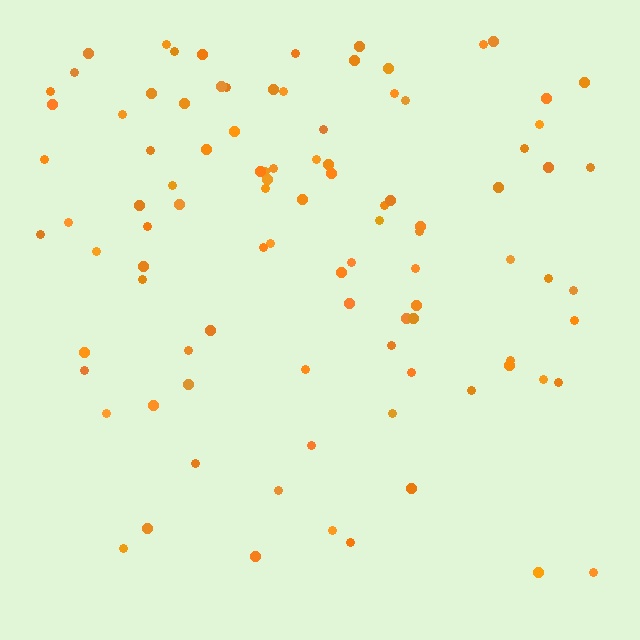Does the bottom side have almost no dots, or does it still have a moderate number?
Still a moderate number, just noticeably fewer than the top.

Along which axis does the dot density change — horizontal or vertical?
Vertical.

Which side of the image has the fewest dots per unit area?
The bottom.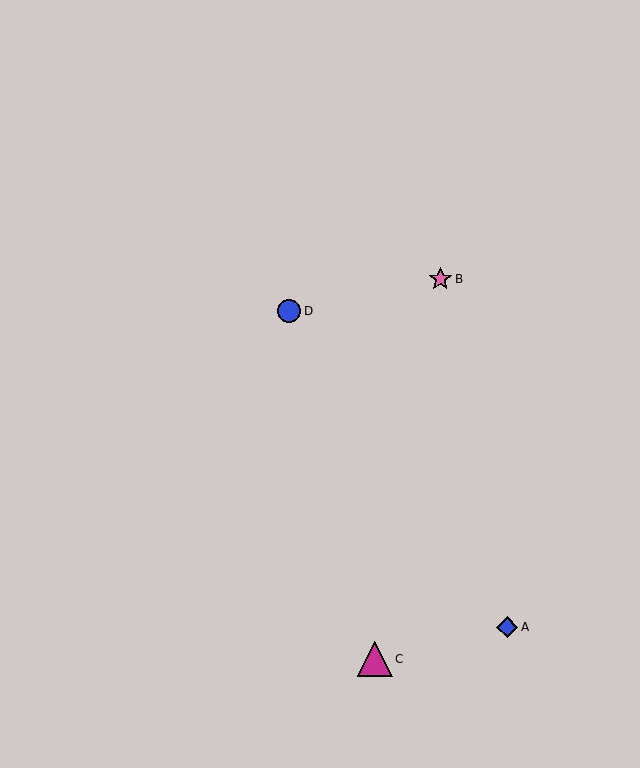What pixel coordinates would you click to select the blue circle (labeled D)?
Click at (289, 311) to select the blue circle D.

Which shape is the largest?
The magenta triangle (labeled C) is the largest.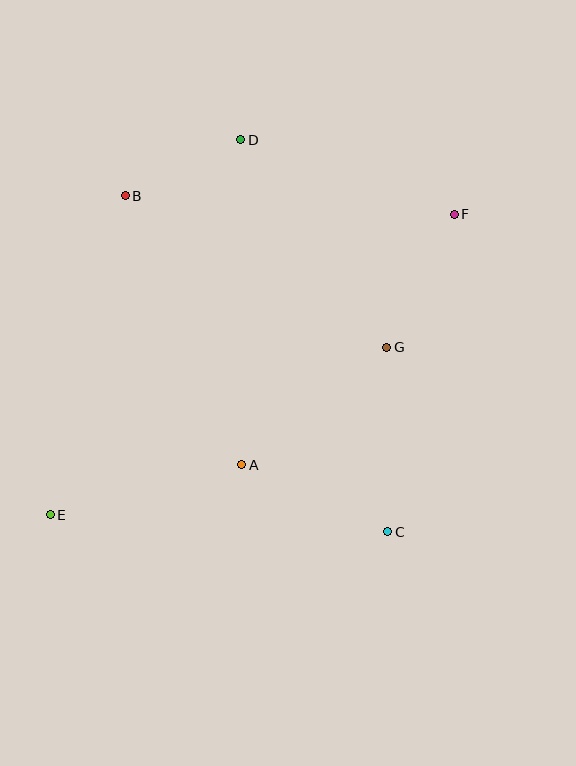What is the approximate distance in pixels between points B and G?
The distance between B and G is approximately 302 pixels.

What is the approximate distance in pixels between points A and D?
The distance between A and D is approximately 325 pixels.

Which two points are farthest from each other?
Points E and F are farthest from each other.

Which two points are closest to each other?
Points B and D are closest to each other.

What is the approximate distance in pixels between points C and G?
The distance between C and G is approximately 185 pixels.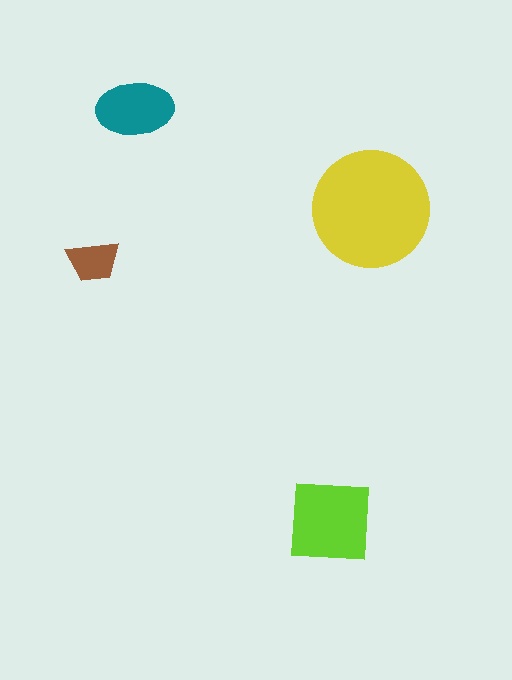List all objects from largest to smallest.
The yellow circle, the lime square, the teal ellipse, the brown trapezoid.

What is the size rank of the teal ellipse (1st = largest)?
3rd.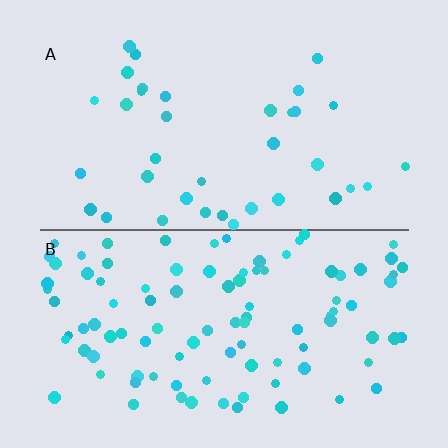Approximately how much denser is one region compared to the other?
Approximately 2.8× — region B over region A.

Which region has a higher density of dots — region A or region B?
B (the bottom).